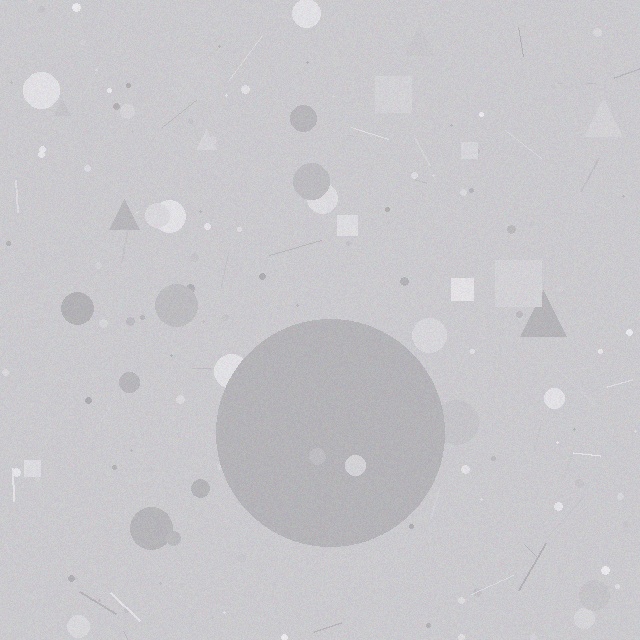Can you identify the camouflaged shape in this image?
The camouflaged shape is a circle.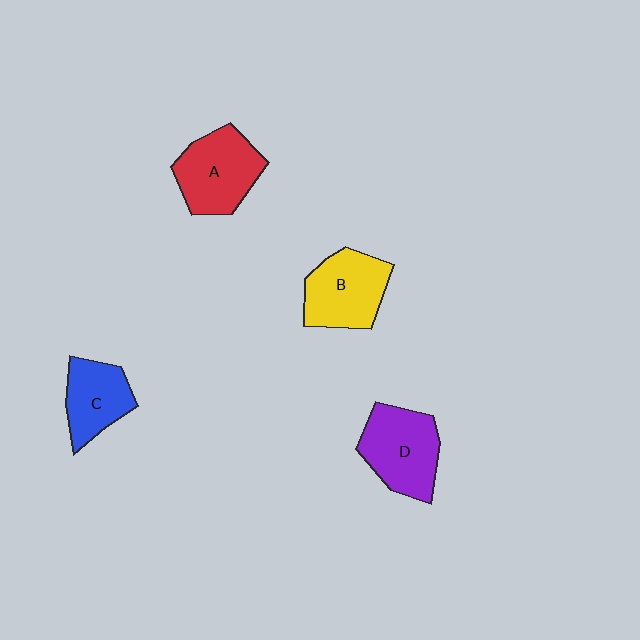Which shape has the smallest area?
Shape C (blue).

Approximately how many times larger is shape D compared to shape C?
Approximately 1.3 times.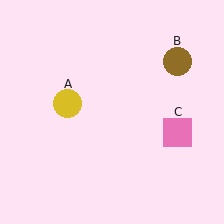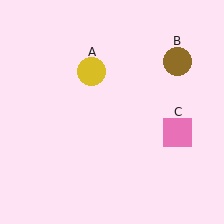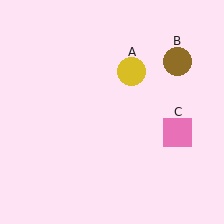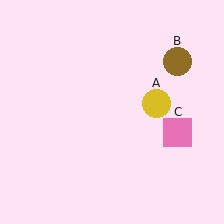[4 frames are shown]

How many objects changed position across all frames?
1 object changed position: yellow circle (object A).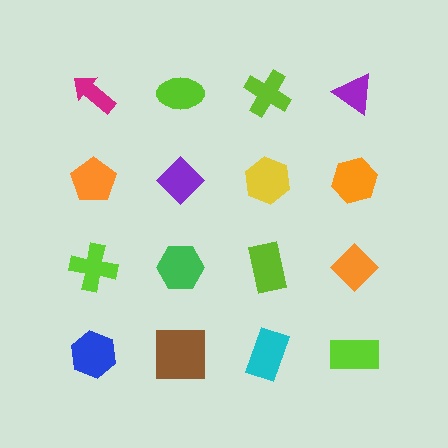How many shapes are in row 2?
4 shapes.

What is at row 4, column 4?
A lime rectangle.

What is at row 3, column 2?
A green hexagon.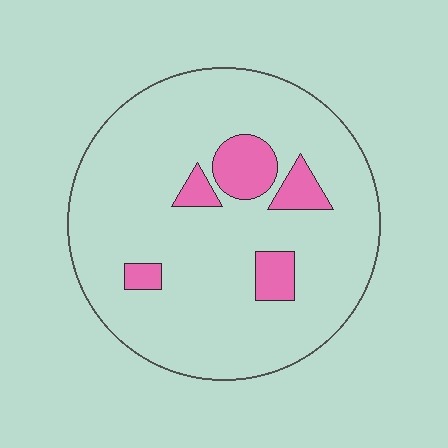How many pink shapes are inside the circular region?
5.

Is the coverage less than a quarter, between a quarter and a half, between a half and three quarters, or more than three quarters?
Less than a quarter.